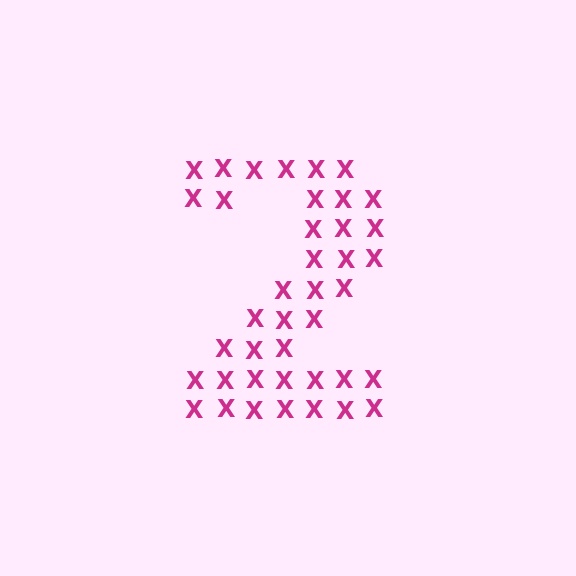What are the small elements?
The small elements are letter X's.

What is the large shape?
The large shape is the digit 2.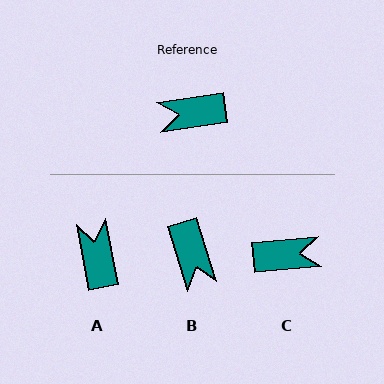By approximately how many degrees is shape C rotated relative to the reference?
Approximately 177 degrees counter-clockwise.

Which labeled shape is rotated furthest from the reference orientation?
C, about 177 degrees away.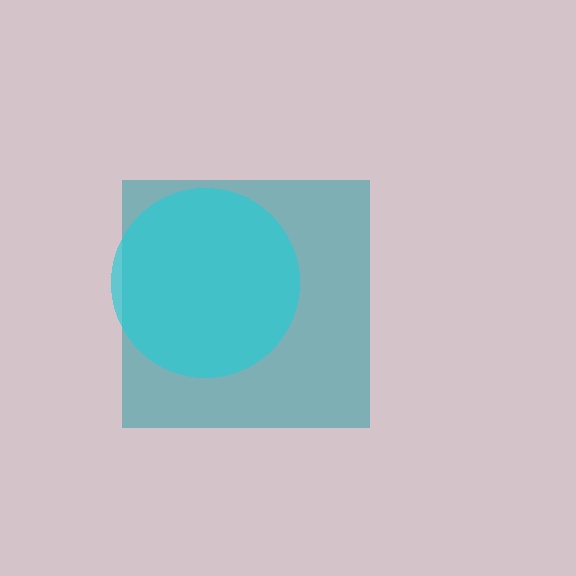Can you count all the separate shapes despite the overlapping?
Yes, there are 2 separate shapes.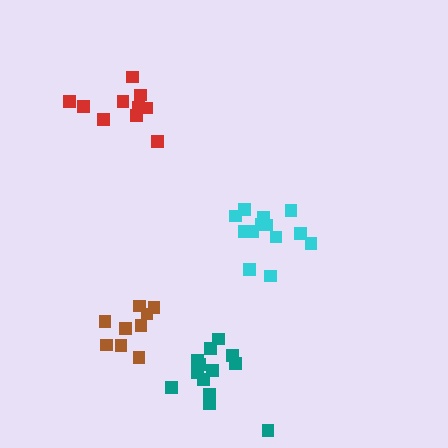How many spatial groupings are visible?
There are 4 spatial groupings.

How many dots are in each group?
Group 1: 10 dots, Group 2: 13 dots, Group 3: 13 dots, Group 4: 9 dots (45 total).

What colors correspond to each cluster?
The clusters are colored: red, cyan, teal, brown.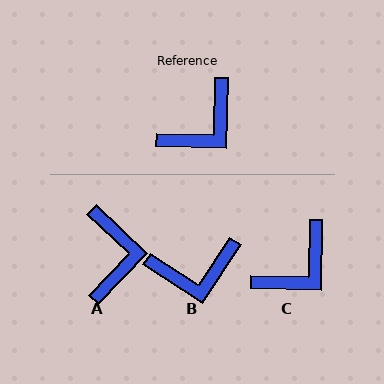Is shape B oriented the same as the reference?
No, it is off by about 32 degrees.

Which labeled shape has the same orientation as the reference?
C.